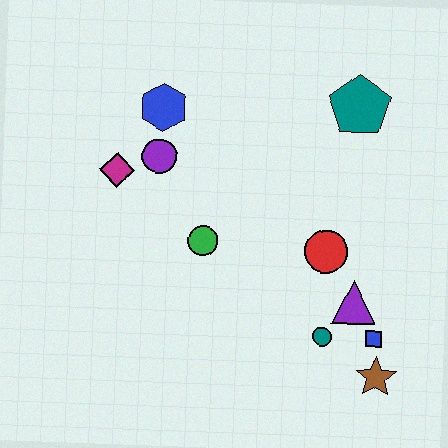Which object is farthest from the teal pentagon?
The brown star is farthest from the teal pentagon.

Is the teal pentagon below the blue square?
No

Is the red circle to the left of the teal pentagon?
Yes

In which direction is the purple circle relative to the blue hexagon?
The purple circle is below the blue hexagon.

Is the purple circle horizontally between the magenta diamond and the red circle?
Yes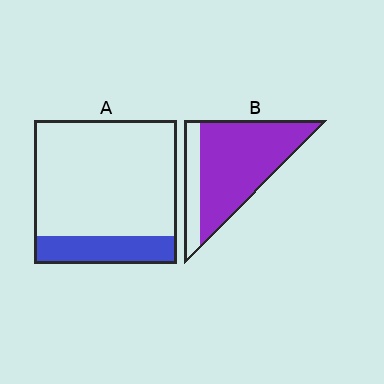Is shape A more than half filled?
No.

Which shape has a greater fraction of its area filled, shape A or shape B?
Shape B.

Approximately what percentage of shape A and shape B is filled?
A is approximately 20% and B is approximately 80%.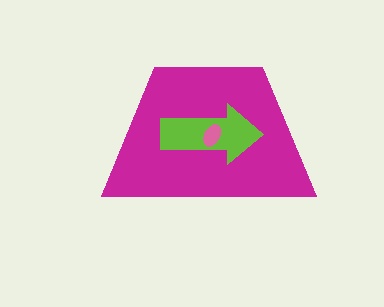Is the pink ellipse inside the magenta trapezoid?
Yes.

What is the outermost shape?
The magenta trapezoid.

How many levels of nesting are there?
3.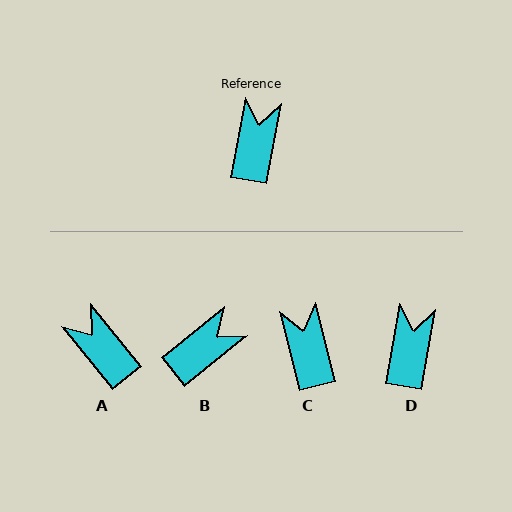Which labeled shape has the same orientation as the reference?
D.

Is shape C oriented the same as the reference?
No, it is off by about 24 degrees.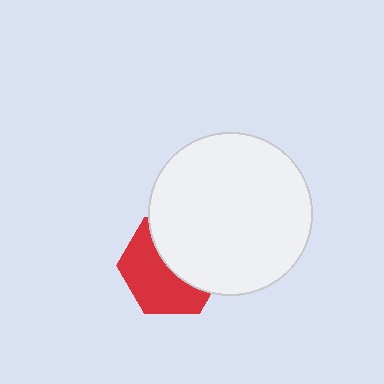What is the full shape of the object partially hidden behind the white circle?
The partially hidden object is a red hexagon.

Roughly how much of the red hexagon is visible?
About half of it is visible (roughly 52%).